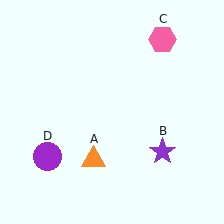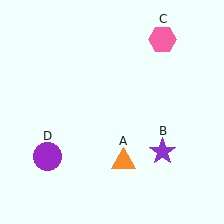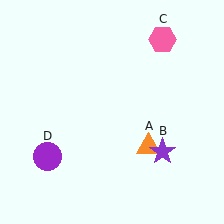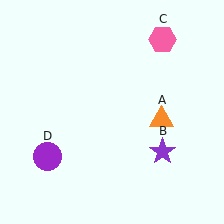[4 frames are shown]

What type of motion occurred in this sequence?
The orange triangle (object A) rotated counterclockwise around the center of the scene.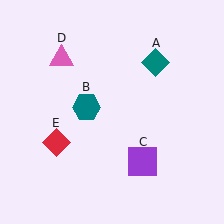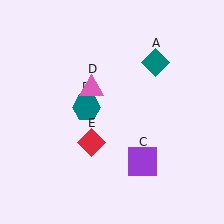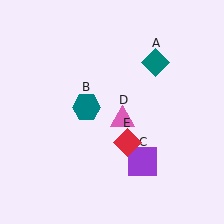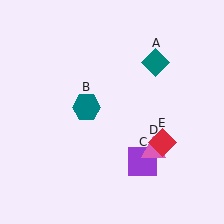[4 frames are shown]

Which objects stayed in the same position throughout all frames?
Teal diamond (object A) and teal hexagon (object B) and purple square (object C) remained stationary.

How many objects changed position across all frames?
2 objects changed position: pink triangle (object D), red diamond (object E).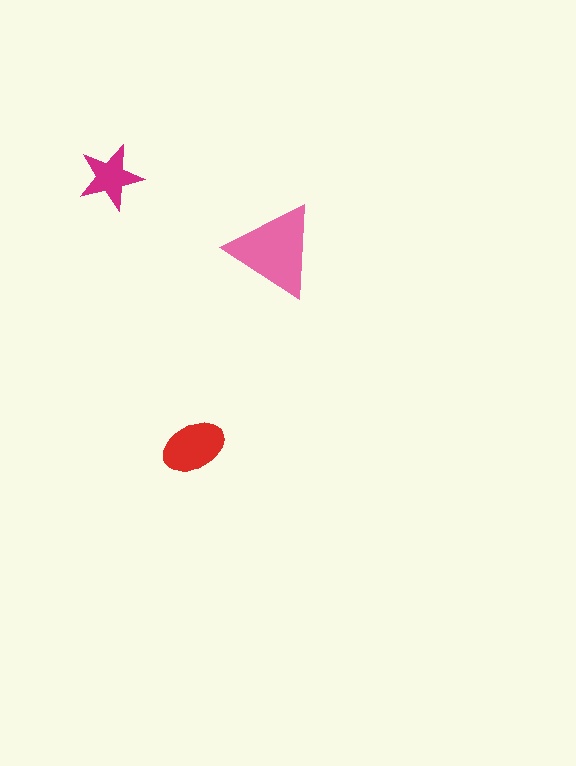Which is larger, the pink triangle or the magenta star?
The pink triangle.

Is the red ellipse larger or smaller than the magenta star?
Larger.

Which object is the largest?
The pink triangle.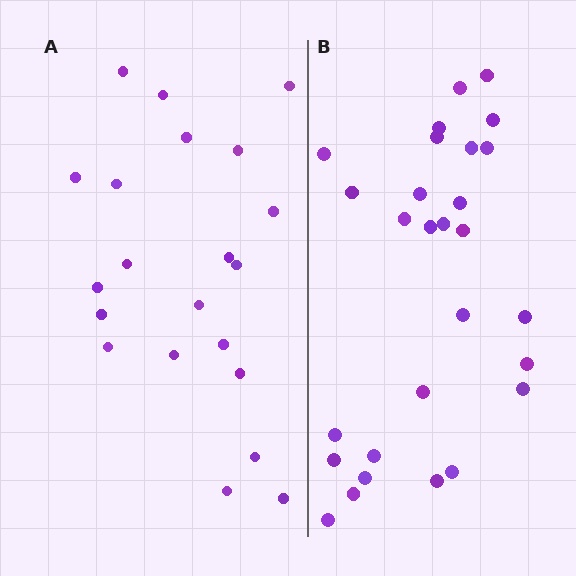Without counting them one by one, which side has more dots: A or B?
Region B (the right region) has more dots.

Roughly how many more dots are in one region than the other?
Region B has roughly 8 or so more dots than region A.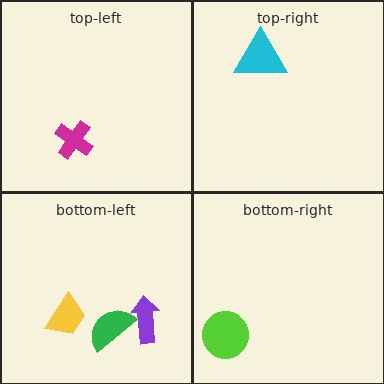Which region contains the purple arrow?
The bottom-left region.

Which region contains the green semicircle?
The bottom-left region.